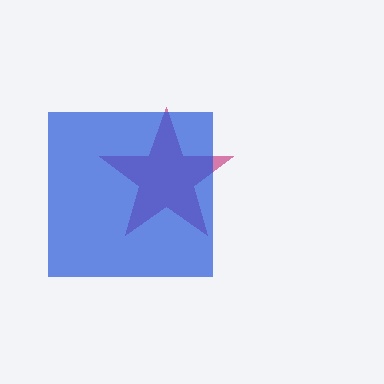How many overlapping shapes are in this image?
There are 2 overlapping shapes in the image.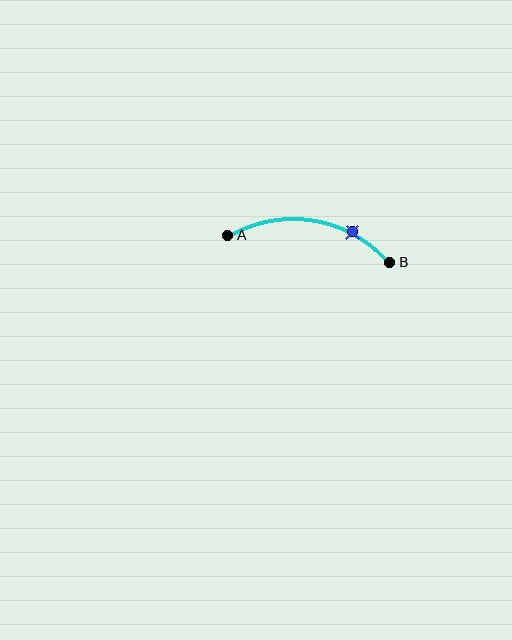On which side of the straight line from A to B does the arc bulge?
The arc bulges above the straight line connecting A and B.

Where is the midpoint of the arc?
The arc midpoint is the point on the curve farthest from the straight line joining A and B. It sits above that line.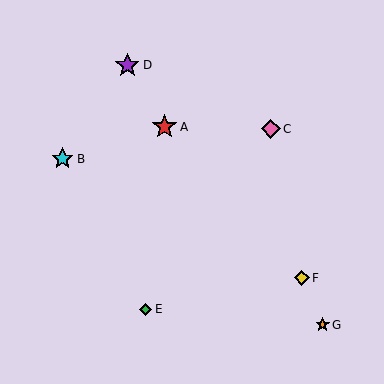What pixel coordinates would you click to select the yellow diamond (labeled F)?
Click at (302, 278) to select the yellow diamond F.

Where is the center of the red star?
The center of the red star is at (165, 127).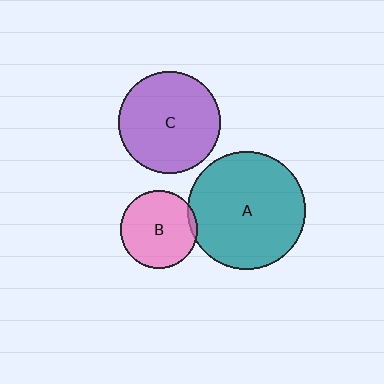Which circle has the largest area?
Circle A (teal).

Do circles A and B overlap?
Yes.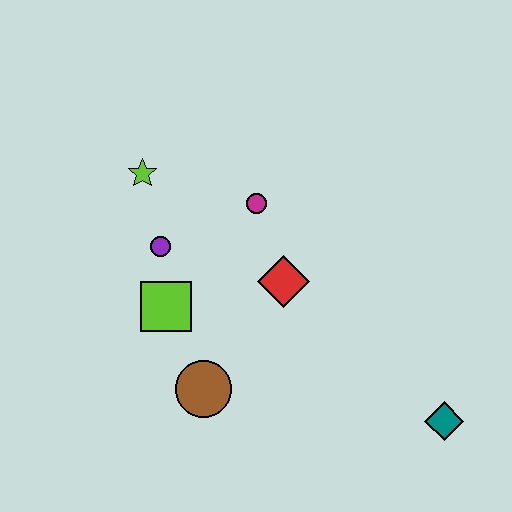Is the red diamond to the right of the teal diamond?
No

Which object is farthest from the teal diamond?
The lime star is farthest from the teal diamond.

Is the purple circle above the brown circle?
Yes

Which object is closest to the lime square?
The purple circle is closest to the lime square.